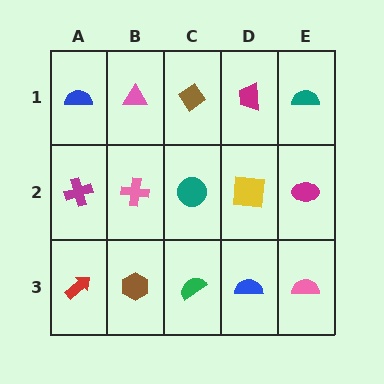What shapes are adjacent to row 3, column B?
A pink cross (row 2, column B), a red arrow (row 3, column A), a green semicircle (row 3, column C).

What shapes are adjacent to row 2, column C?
A brown diamond (row 1, column C), a green semicircle (row 3, column C), a pink cross (row 2, column B), a yellow square (row 2, column D).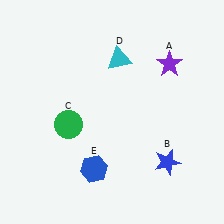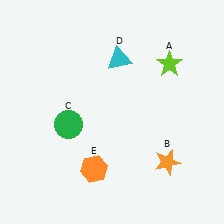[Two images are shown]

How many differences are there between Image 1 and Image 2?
There are 3 differences between the two images.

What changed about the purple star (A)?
In Image 1, A is purple. In Image 2, it changed to lime.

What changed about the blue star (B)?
In Image 1, B is blue. In Image 2, it changed to orange.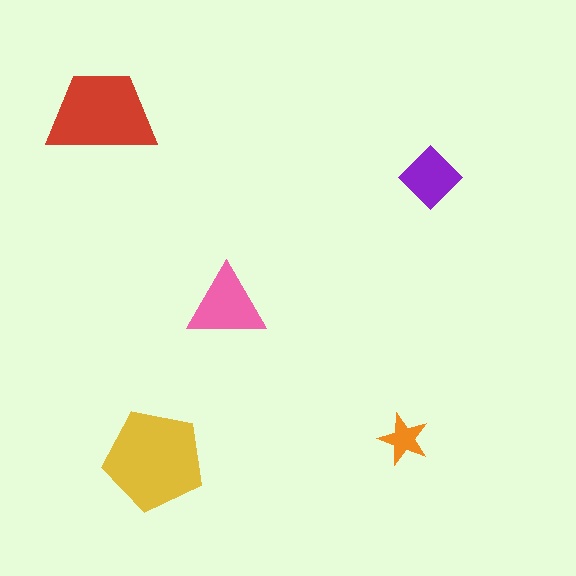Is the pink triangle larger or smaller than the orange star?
Larger.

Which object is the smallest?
The orange star.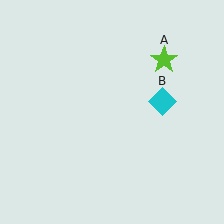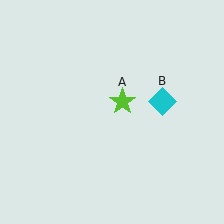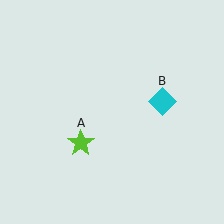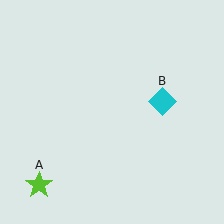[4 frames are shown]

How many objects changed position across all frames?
1 object changed position: lime star (object A).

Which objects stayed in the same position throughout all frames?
Cyan diamond (object B) remained stationary.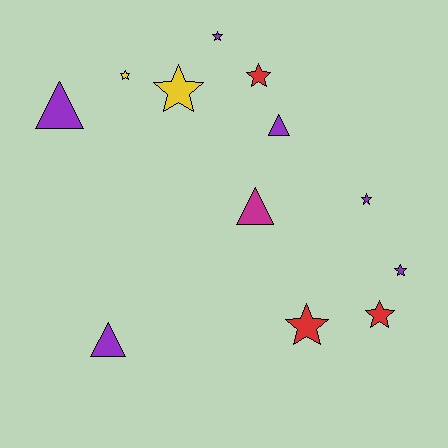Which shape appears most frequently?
Star, with 8 objects.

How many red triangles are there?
There are no red triangles.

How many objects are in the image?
There are 12 objects.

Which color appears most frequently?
Purple, with 6 objects.